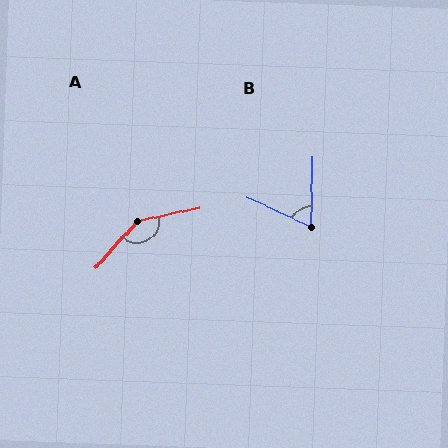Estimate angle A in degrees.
Approximately 144 degrees.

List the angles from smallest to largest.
B (67°), A (144°).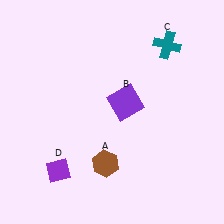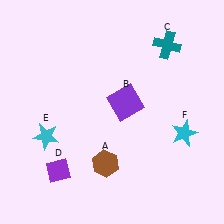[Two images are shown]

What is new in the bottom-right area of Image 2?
A cyan star (F) was added in the bottom-right area of Image 2.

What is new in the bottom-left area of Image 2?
A cyan star (E) was added in the bottom-left area of Image 2.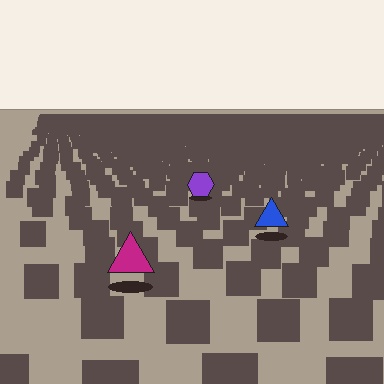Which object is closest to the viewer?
The magenta triangle is closest. The texture marks near it are larger and more spread out.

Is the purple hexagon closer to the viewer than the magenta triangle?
No. The magenta triangle is closer — you can tell from the texture gradient: the ground texture is coarser near it.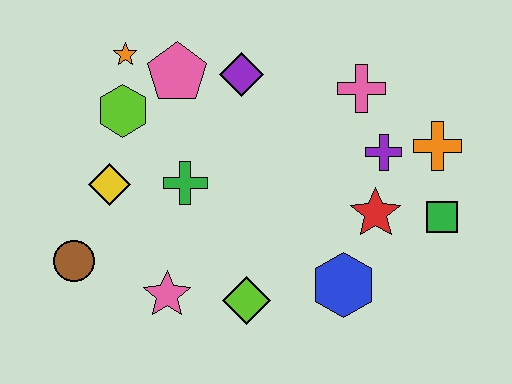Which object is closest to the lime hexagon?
The orange star is closest to the lime hexagon.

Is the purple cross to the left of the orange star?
No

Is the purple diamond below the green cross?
No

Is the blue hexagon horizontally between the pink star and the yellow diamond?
No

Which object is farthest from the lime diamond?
The orange star is farthest from the lime diamond.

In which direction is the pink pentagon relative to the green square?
The pink pentagon is to the left of the green square.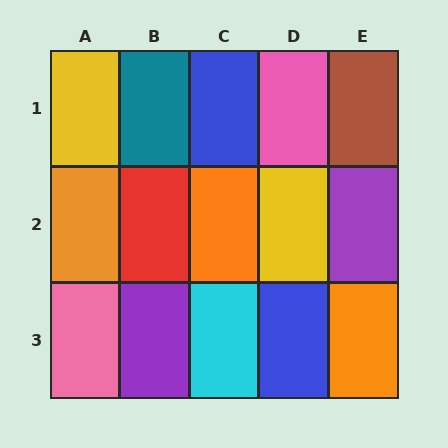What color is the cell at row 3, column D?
Blue.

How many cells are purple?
2 cells are purple.